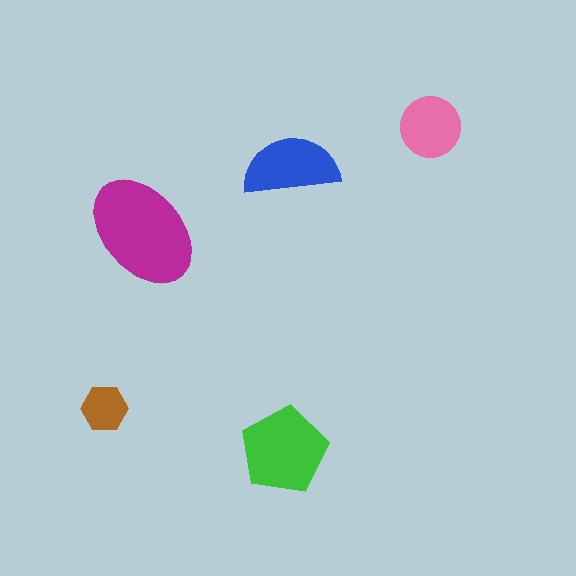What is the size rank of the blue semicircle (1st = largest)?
3rd.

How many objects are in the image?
There are 5 objects in the image.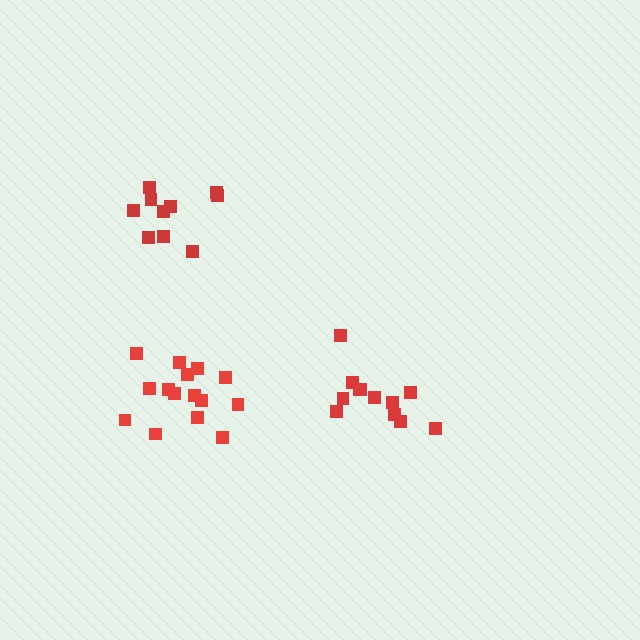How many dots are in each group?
Group 1: 12 dots, Group 2: 10 dots, Group 3: 15 dots (37 total).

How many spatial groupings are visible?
There are 3 spatial groupings.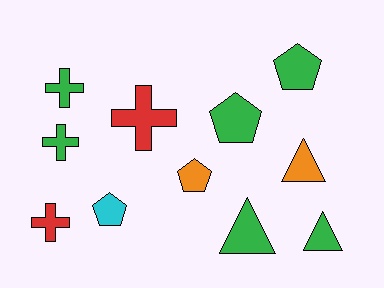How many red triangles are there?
There are no red triangles.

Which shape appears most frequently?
Pentagon, with 4 objects.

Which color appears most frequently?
Green, with 6 objects.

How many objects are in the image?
There are 11 objects.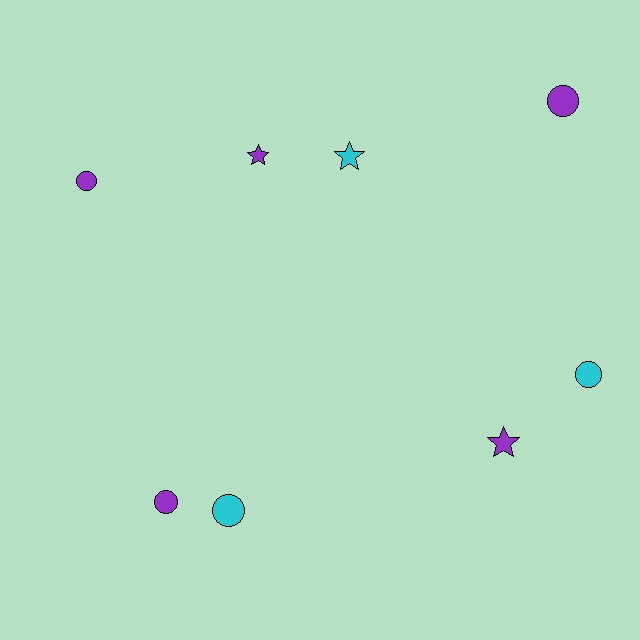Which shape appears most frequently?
Circle, with 5 objects.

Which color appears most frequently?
Purple, with 5 objects.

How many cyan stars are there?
There is 1 cyan star.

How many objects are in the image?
There are 8 objects.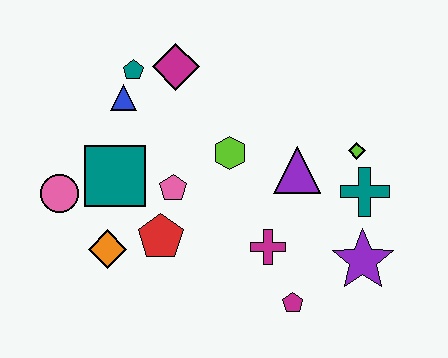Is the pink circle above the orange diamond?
Yes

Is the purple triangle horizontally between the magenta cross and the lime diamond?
Yes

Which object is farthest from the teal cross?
The pink circle is farthest from the teal cross.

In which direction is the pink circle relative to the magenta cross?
The pink circle is to the left of the magenta cross.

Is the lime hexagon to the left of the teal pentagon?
No